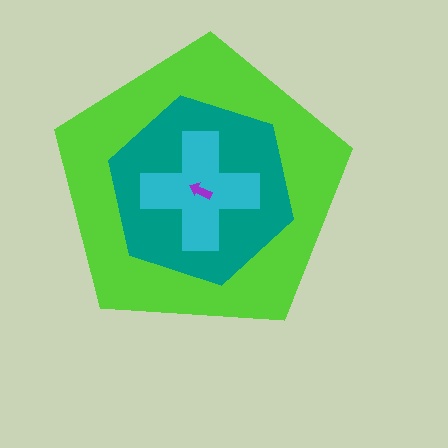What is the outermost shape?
The lime pentagon.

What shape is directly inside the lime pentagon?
The teal hexagon.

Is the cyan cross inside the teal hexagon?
Yes.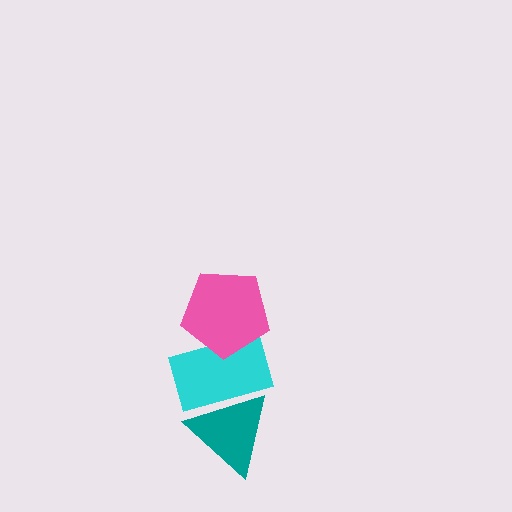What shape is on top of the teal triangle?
The cyan rectangle is on top of the teal triangle.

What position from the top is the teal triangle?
The teal triangle is 3rd from the top.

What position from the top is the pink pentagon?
The pink pentagon is 1st from the top.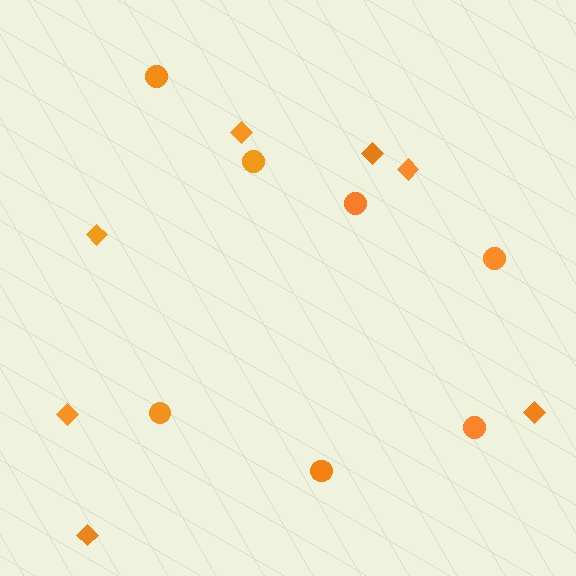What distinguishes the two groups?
There are 2 groups: one group of circles (7) and one group of diamonds (7).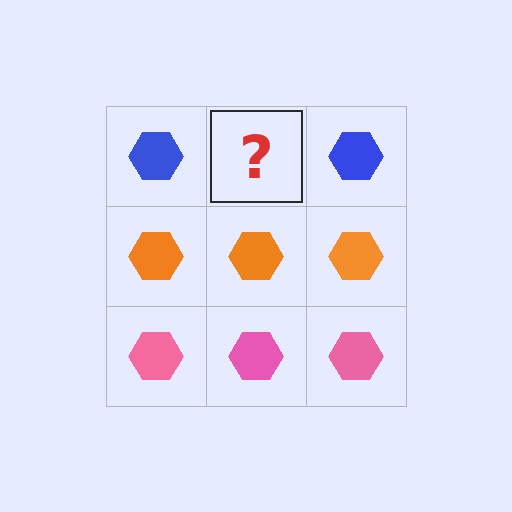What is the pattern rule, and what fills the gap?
The rule is that each row has a consistent color. The gap should be filled with a blue hexagon.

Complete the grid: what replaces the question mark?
The question mark should be replaced with a blue hexagon.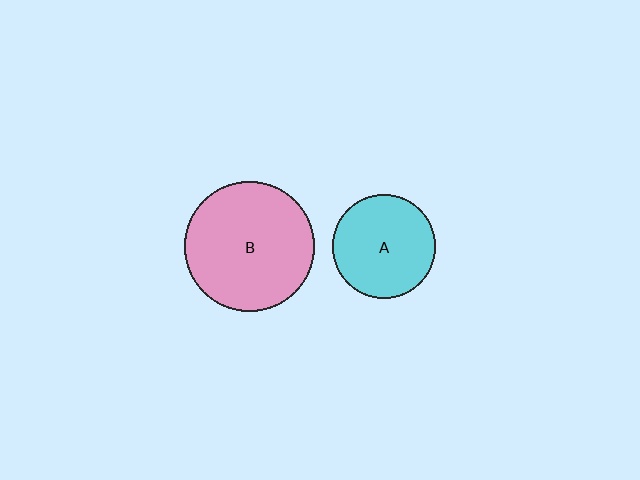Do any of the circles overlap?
No, none of the circles overlap.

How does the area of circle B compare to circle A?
Approximately 1.6 times.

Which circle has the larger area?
Circle B (pink).